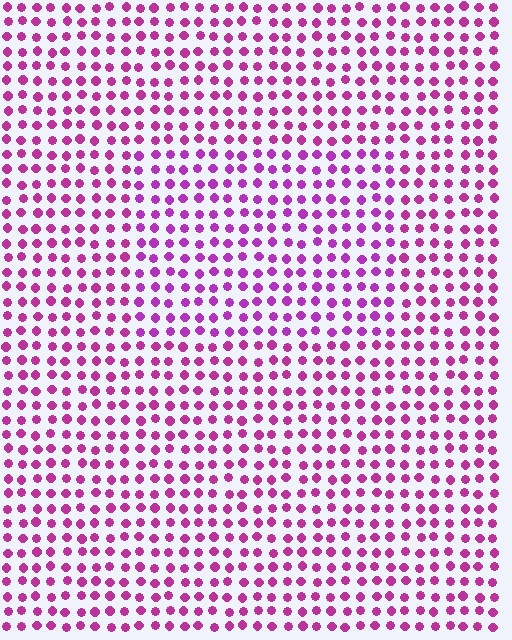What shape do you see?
I see a rectangle.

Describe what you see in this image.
The image is filled with small magenta elements in a uniform arrangement. A rectangle-shaped region is visible where the elements are tinted to a slightly different hue, forming a subtle color boundary.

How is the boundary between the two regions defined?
The boundary is defined purely by a slight shift in hue (about 19 degrees). Spacing, size, and orientation are identical on both sides.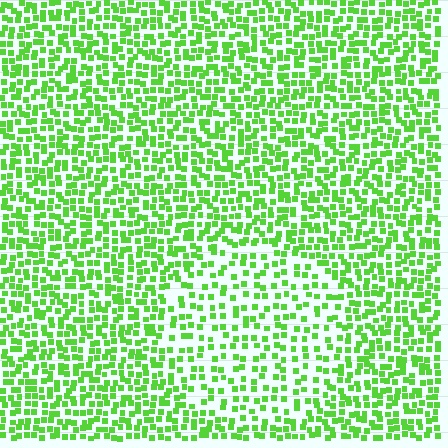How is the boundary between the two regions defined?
The boundary is defined by a change in element density (approximately 1.7x ratio). All elements are the same color, size, and shape.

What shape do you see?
I see a circle.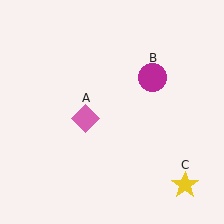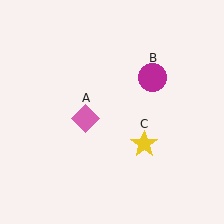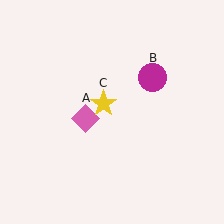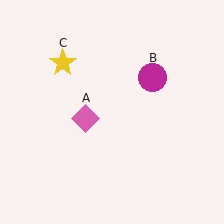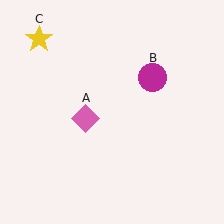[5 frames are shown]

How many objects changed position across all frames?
1 object changed position: yellow star (object C).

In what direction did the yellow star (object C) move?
The yellow star (object C) moved up and to the left.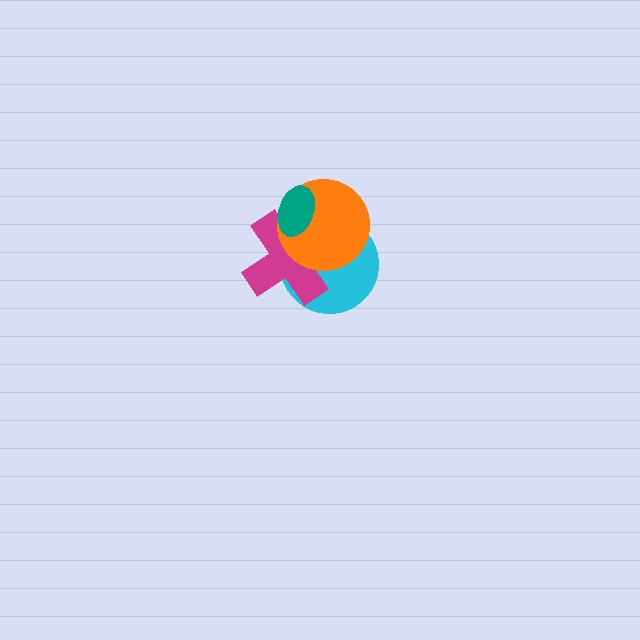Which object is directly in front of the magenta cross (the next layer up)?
The orange circle is directly in front of the magenta cross.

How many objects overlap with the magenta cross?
3 objects overlap with the magenta cross.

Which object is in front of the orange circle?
The teal ellipse is in front of the orange circle.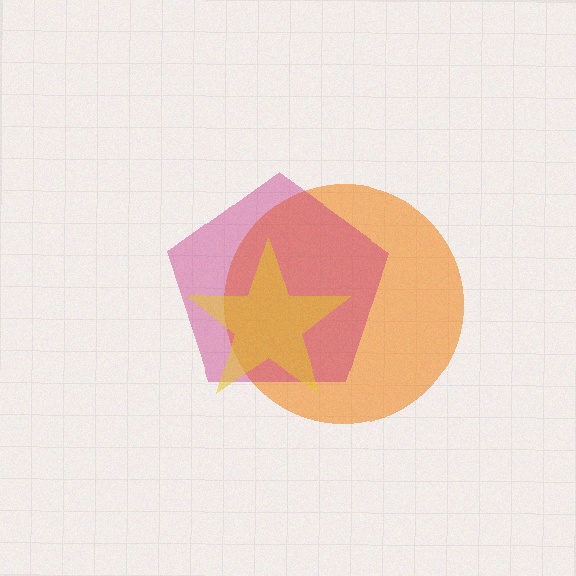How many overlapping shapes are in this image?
There are 3 overlapping shapes in the image.